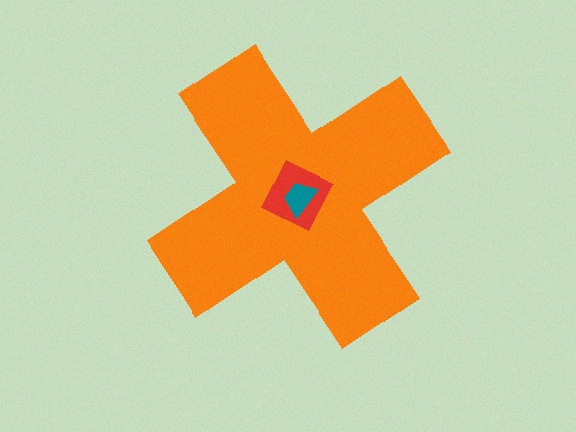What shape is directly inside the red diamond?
The teal trapezoid.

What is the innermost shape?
The teal trapezoid.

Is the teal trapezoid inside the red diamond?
Yes.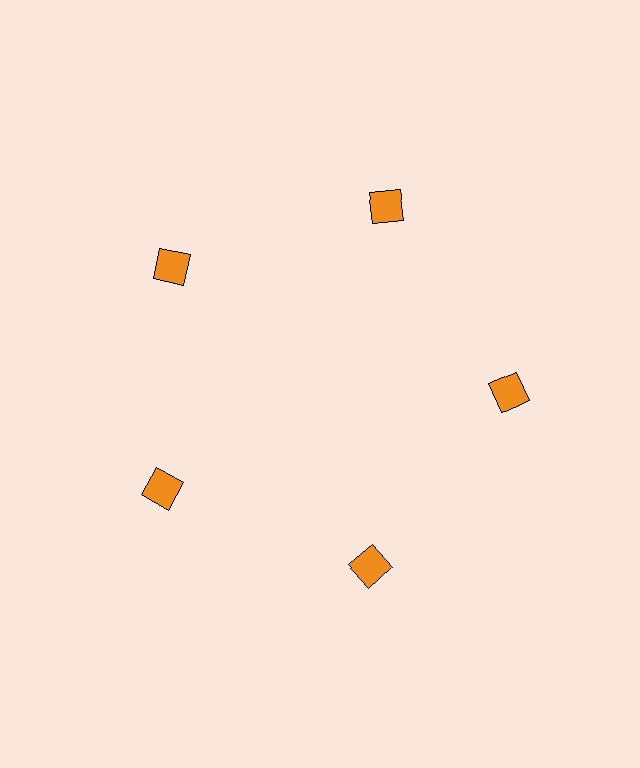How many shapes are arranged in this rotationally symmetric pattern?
There are 5 shapes, arranged in 5 groups of 1.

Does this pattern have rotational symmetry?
Yes, this pattern has 5-fold rotational symmetry. It looks the same after rotating 72 degrees around the center.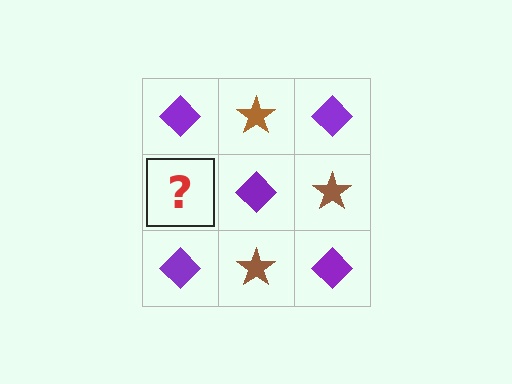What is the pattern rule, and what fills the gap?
The rule is that it alternates purple diamond and brown star in a checkerboard pattern. The gap should be filled with a brown star.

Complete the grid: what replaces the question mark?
The question mark should be replaced with a brown star.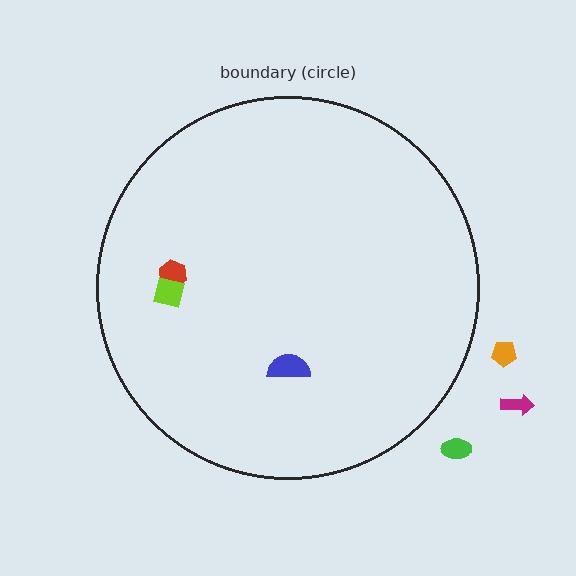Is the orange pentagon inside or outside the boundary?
Outside.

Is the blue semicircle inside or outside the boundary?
Inside.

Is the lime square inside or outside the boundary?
Inside.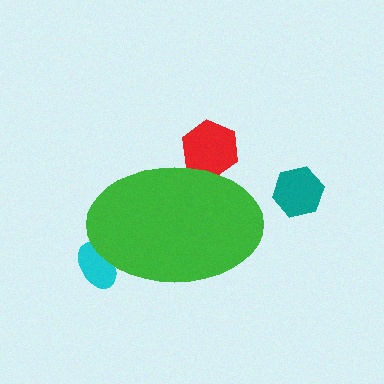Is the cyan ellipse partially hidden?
Yes, the cyan ellipse is partially hidden behind the green ellipse.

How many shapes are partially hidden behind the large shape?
2 shapes are partially hidden.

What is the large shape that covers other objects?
A green ellipse.